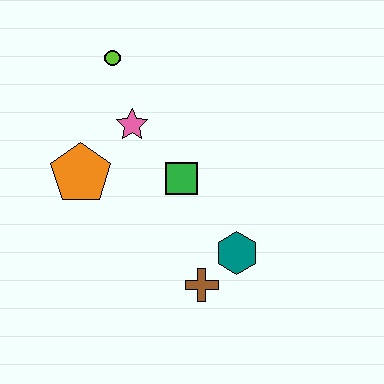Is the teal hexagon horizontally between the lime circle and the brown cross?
No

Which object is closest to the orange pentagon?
The pink star is closest to the orange pentagon.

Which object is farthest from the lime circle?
The brown cross is farthest from the lime circle.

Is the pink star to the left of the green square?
Yes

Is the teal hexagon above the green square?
No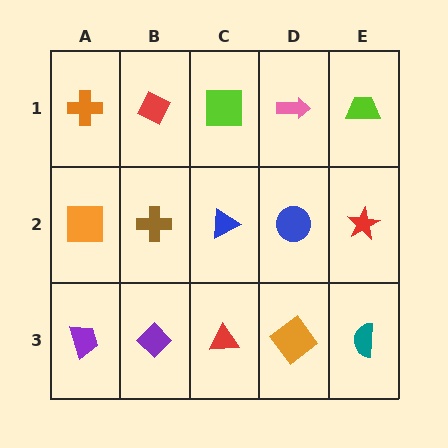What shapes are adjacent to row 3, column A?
An orange square (row 2, column A), a purple diamond (row 3, column B).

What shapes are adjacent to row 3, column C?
A blue triangle (row 2, column C), a purple diamond (row 3, column B), an orange diamond (row 3, column D).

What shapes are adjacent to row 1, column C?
A blue triangle (row 2, column C), a red diamond (row 1, column B), a pink arrow (row 1, column D).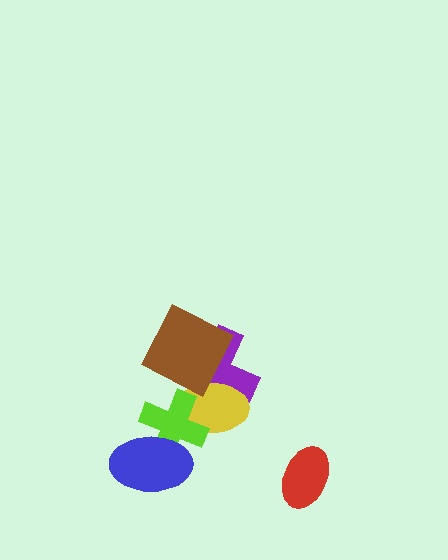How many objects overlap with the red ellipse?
0 objects overlap with the red ellipse.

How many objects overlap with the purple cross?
3 objects overlap with the purple cross.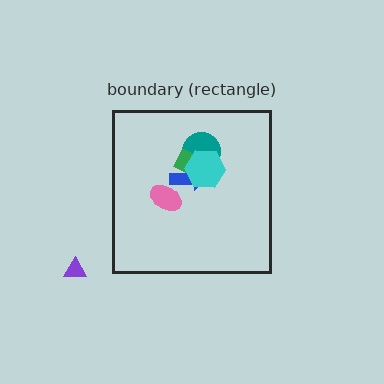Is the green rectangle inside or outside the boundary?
Inside.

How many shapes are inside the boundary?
5 inside, 1 outside.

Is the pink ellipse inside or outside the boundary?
Inside.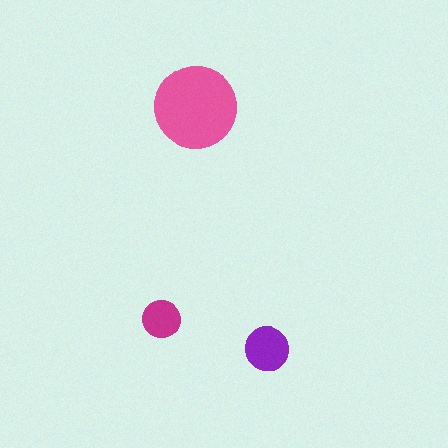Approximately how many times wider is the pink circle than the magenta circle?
About 2 times wider.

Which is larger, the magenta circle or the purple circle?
The purple one.